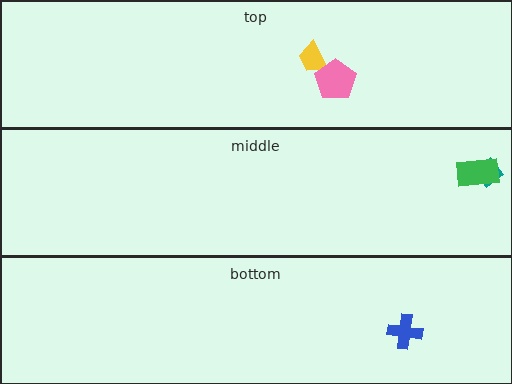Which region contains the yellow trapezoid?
The top region.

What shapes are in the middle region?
The teal diamond, the green rectangle.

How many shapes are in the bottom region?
1.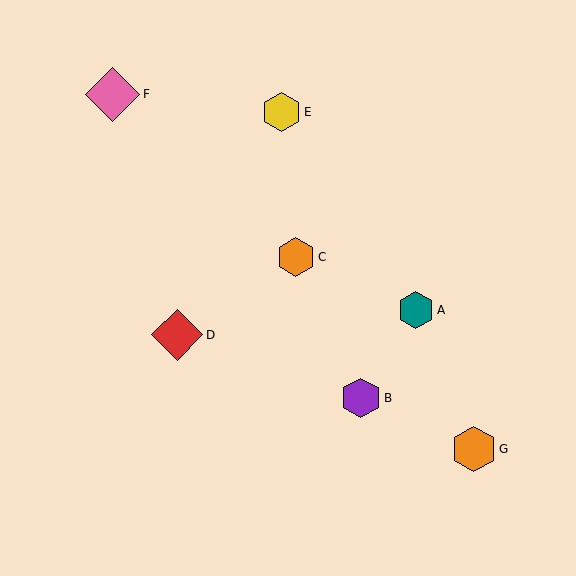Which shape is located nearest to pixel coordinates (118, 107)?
The pink diamond (labeled F) at (113, 94) is nearest to that location.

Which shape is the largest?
The pink diamond (labeled F) is the largest.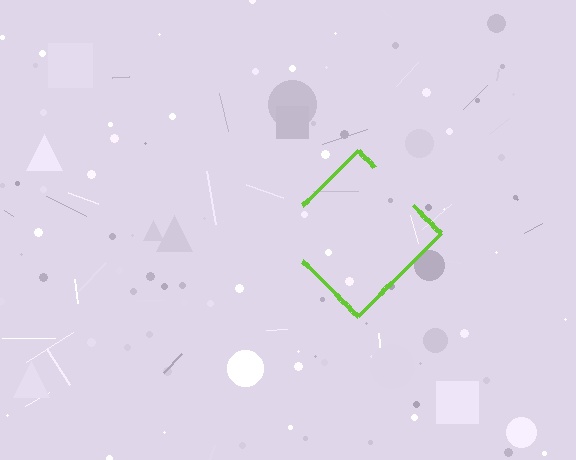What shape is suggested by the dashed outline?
The dashed outline suggests a diamond.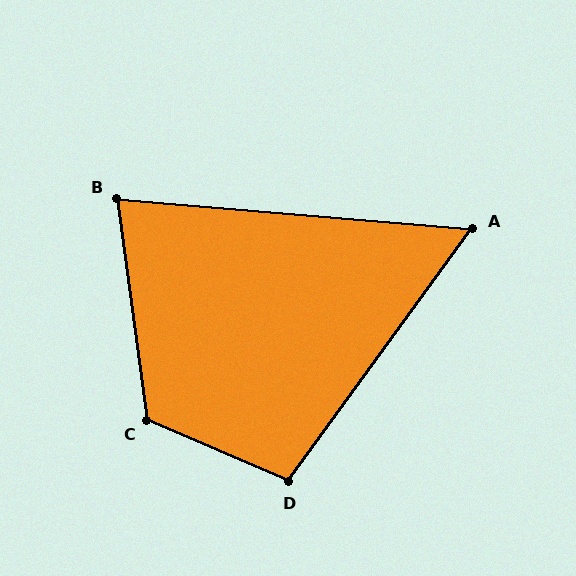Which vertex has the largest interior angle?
C, at approximately 121 degrees.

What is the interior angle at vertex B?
Approximately 77 degrees (acute).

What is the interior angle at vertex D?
Approximately 103 degrees (obtuse).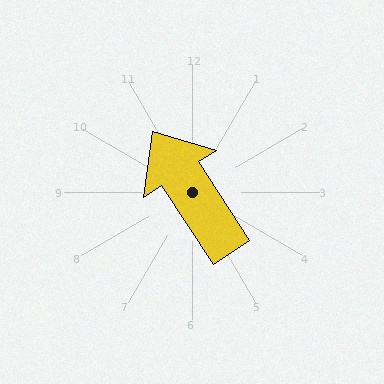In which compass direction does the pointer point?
Northwest.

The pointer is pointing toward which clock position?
Roughly 11 o'clock.